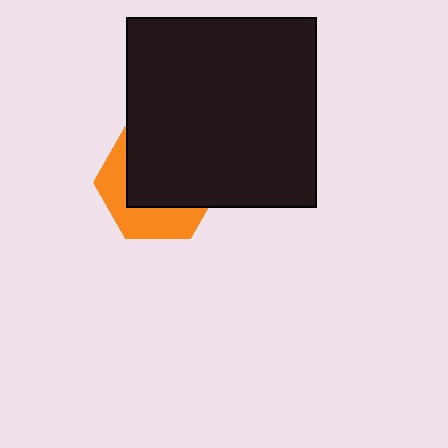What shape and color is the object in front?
The object in front is a black square.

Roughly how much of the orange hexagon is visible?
A small part of it is visible (roughly 38%).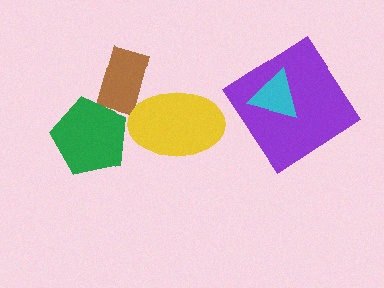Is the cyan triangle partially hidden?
No, no other shape covers it.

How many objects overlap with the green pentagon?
0 objects overlap with the green pentagon.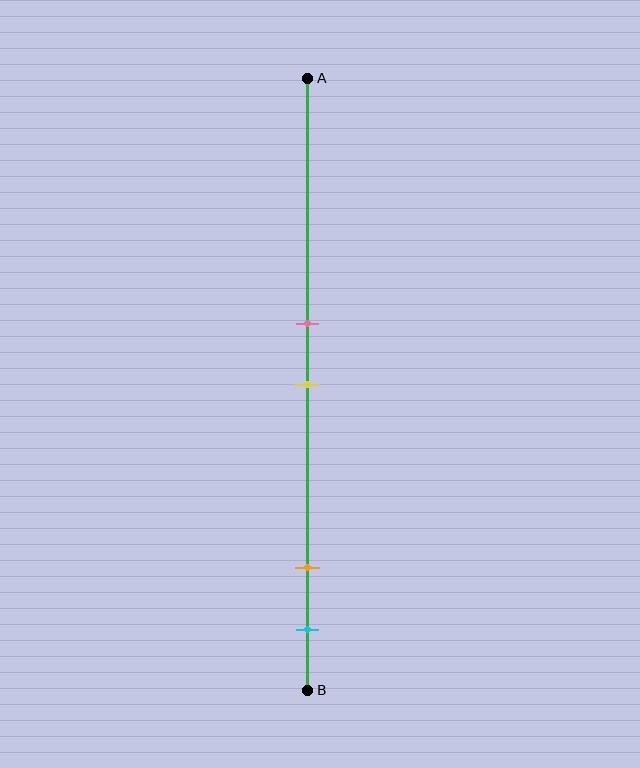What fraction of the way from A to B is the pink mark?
The pink mark is approximately 40% (0.4) of the way from A to B.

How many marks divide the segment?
There are 4 marks dividing the segment.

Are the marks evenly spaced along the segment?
No, the marks are not evenly spaced.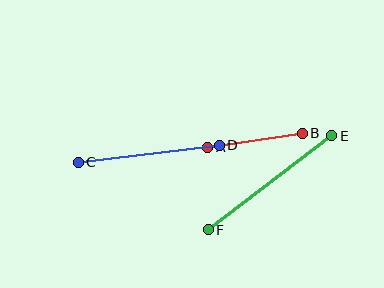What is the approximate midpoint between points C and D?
The midpoint is at approximately (149, 154) pixels.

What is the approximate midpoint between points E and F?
The midpoint is at approximately (270, 183) pixels.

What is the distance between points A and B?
The distance is approximately 95 pixels.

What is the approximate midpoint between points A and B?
The midpoint is at approximately (255, 140) pixels.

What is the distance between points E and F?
The distance is approximately 155 pixels.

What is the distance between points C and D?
The distance is approximately 142 pixels.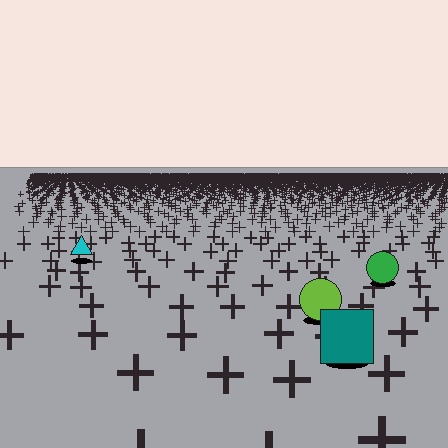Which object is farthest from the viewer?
The cyan triangle is farthest from the viewer. It appears smaller and the ground texture around it is denser.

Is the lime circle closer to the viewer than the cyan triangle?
Yes. The lime circle is closer — you can tell from the texture gradient: the ground texture is coarser near it.